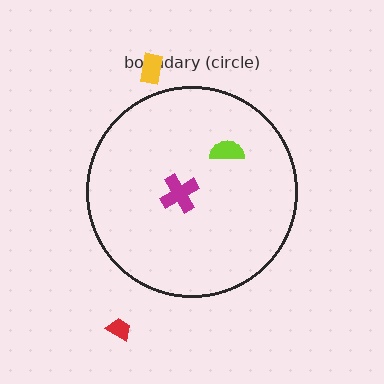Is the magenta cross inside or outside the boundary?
Inside.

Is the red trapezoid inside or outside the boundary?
Outside.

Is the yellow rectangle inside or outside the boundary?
Outside.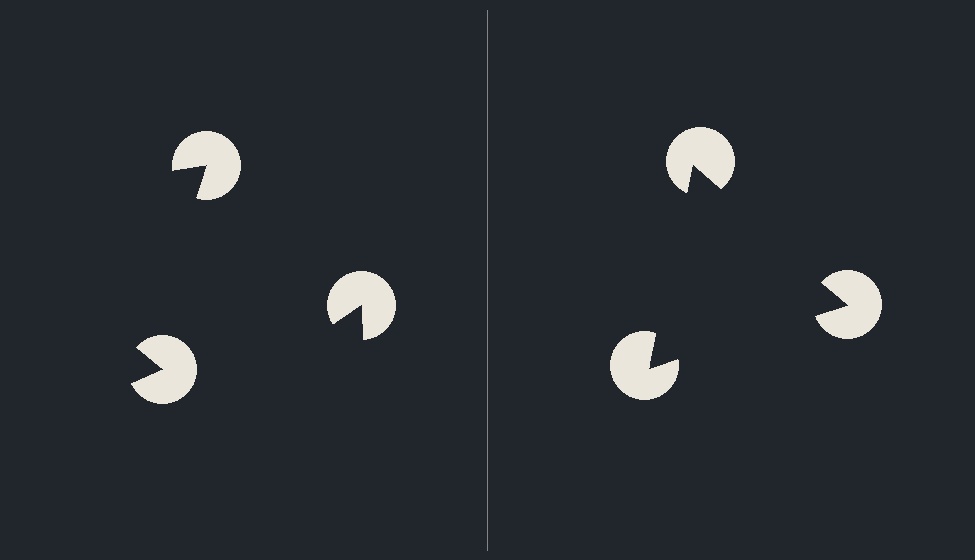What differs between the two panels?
The pac-man discs are positioned identically on both sides; only the wedge orientations differ. On the right they align to a triangle; on the left they are misaligned.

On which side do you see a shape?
An illusory triangle appears on the right side. On the left side the wedge cuts are rotated, so no coherent shape forms.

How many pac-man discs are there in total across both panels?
6 — 3 on each side.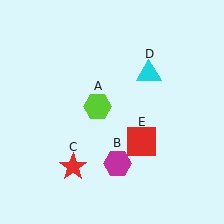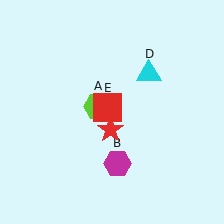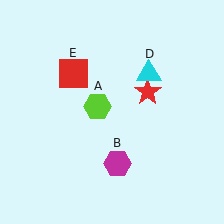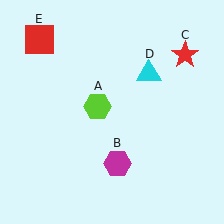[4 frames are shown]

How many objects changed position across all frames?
2 objects changed position: red star (object C), red square (object E).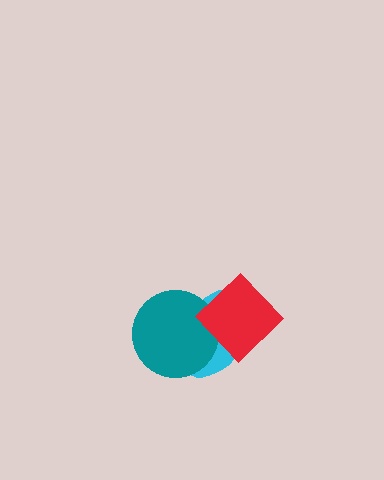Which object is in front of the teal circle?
The red diamond is in front of the teal circle.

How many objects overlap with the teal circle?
2 objects overlap with the teal circle.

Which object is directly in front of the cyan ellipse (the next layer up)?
The teal circle is directly in front of the cyan ellipse.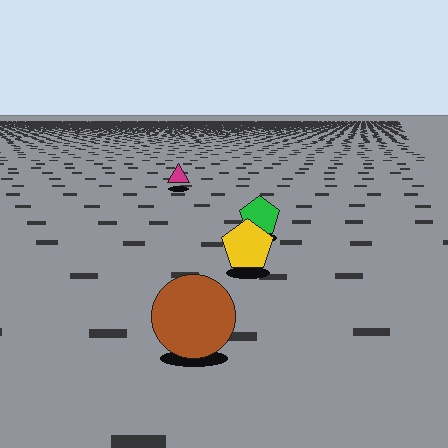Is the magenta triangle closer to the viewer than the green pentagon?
No. The green pentagon is closer — you can tell from the texture gradient: the ground texture is coarser near it.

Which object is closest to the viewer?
The brown circle is closest. The texture marks near it are larger and more spread out.